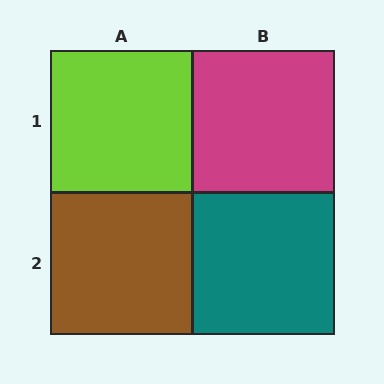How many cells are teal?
1 cell is teal.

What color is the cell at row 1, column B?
Magenta.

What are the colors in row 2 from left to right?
Brown, teal.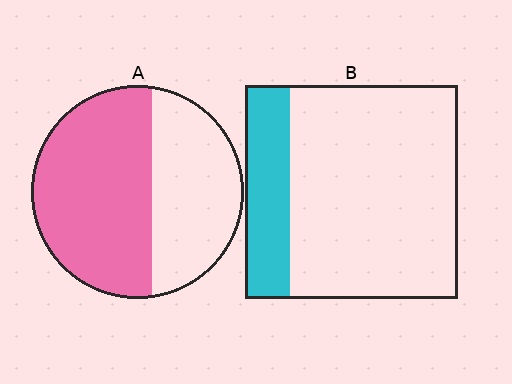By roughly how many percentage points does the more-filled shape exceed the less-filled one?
By roughly 40 percentage points (A over B).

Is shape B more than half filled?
No.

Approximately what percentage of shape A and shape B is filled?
A is approximately 60% and B is approximately 20%.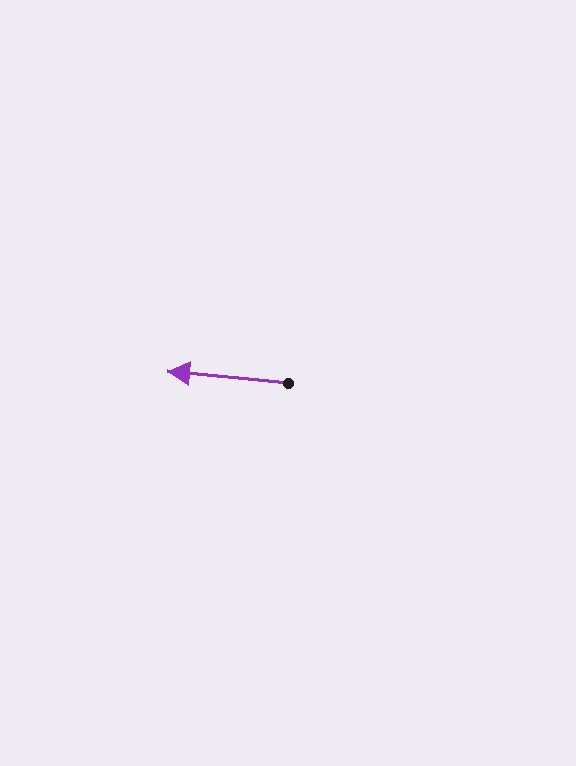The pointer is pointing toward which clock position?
Roughly 9 o'clock.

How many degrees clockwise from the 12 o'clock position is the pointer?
Approximately 275 degrees.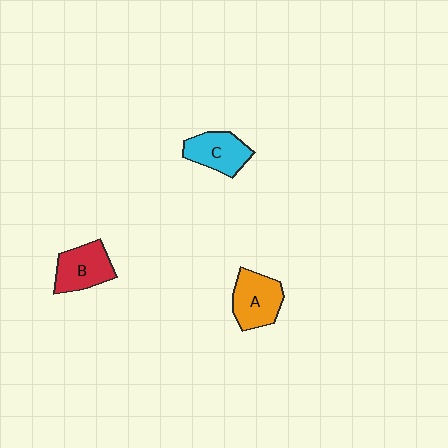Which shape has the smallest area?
Shape C (cyan).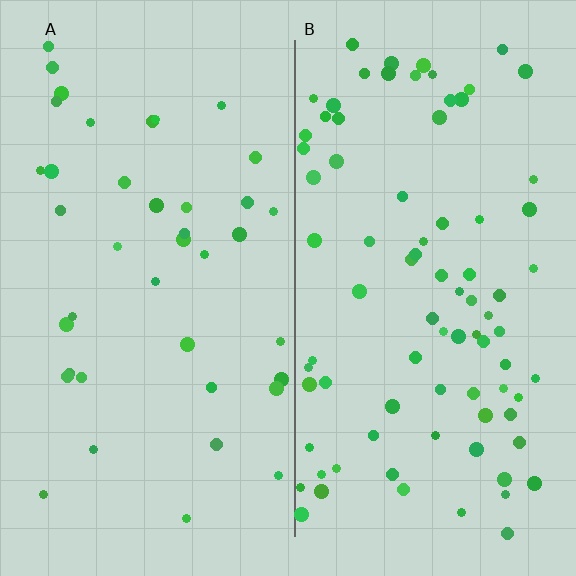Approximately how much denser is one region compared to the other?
Approximately 2.1× — region B over region A.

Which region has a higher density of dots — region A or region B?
B (the right).